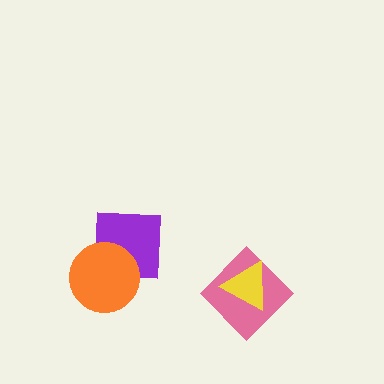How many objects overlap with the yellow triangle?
1 object overlaps with the yellow triangle.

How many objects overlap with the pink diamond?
1 object overlaps with the pink diamond.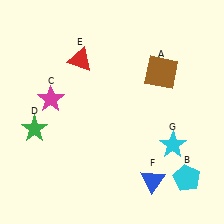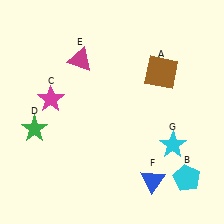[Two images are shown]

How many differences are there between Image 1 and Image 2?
There is 1 difference between the two images.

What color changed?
The triangle (E) changed from red in Image 1 to magenta in Image 2.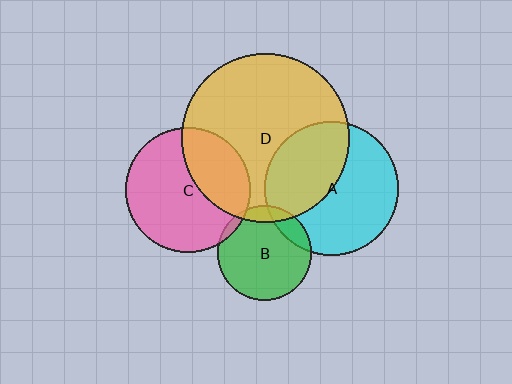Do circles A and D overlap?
Yes.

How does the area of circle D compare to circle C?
Approximately 1.8 times.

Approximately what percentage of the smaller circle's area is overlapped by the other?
Approximately 45%.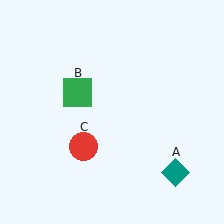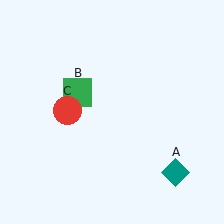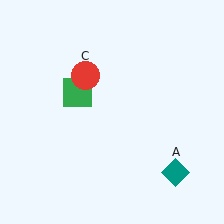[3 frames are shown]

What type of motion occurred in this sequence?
The red circle (object C) rotated clockwise around the center of the scene.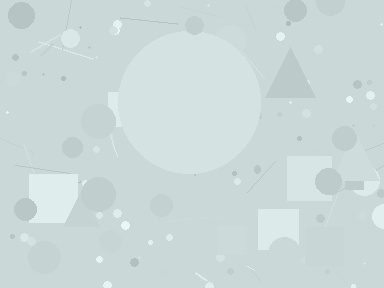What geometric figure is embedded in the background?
A circle is embedded in the background.